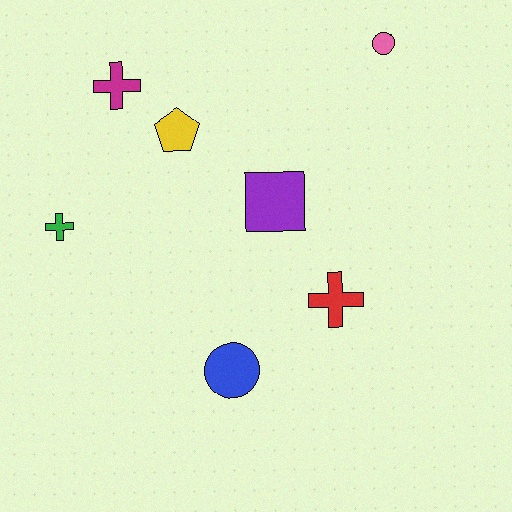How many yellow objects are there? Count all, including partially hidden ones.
There is 1 yellow object.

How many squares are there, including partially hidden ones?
There is 1 square.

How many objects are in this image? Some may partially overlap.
There are 7 objects.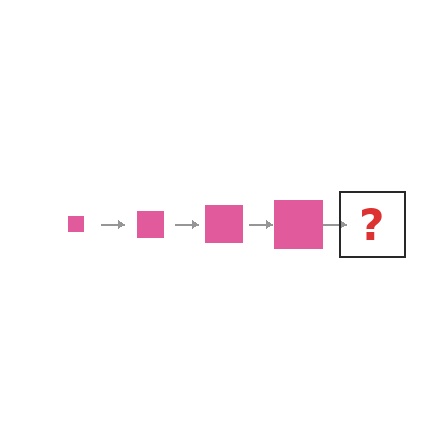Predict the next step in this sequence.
The next step is a pink square, larger than the previous one.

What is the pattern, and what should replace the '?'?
The pattern is that the square gets progressively larger each step. The '?' should be a pink square, larger than the previous one.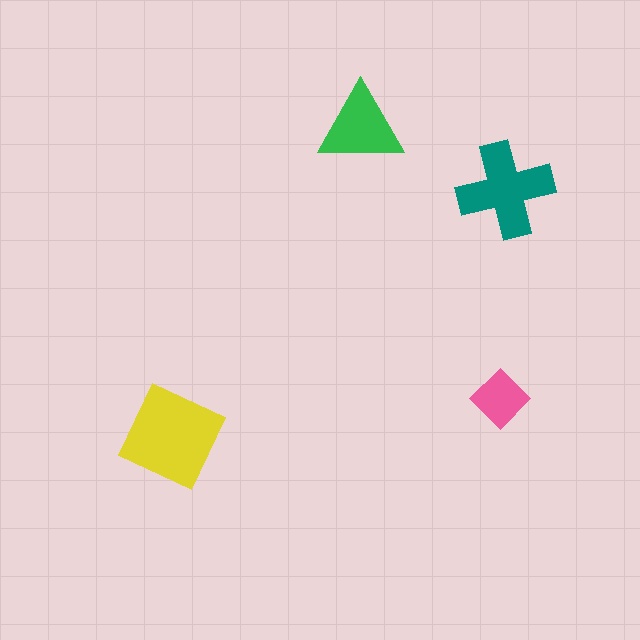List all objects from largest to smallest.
The yellow square, the teal cross, the green triangle, the pink diamond.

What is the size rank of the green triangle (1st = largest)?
3rd.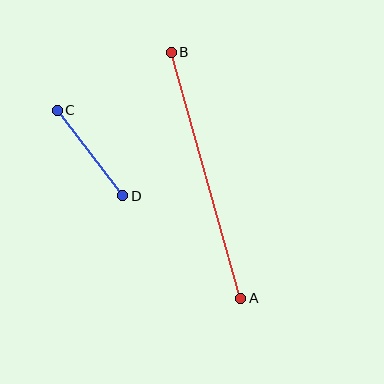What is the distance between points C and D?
The distance is approximately 108 pixels.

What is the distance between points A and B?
The distance is approximately 256 pixels.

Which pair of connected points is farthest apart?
Points A and B are farthest apart.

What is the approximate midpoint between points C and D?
The midpoint is at approximately (90, 153) pixels.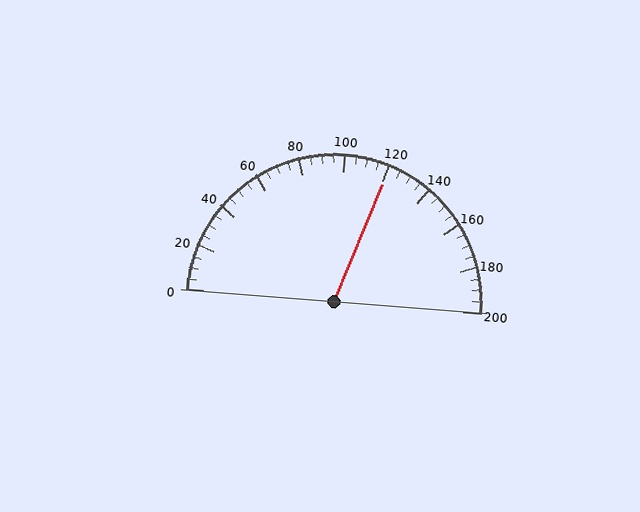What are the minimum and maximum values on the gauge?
The gauge ranges from 0 to 200.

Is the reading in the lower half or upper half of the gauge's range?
The reading is in the upper half of the range (0 to 200).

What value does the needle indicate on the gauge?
The needle indicates approximately 120.